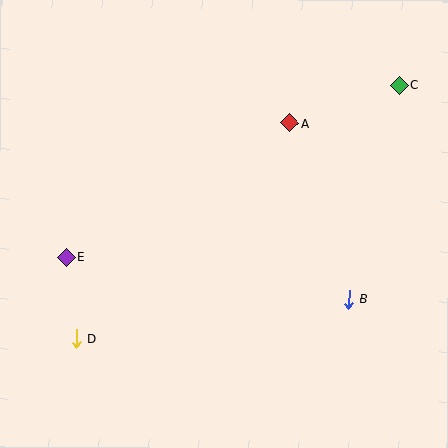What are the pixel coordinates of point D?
Point D is at (76, 339).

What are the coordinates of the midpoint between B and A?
The midpoint between B and A is at (319, 211).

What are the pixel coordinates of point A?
Point A is at (289, 123).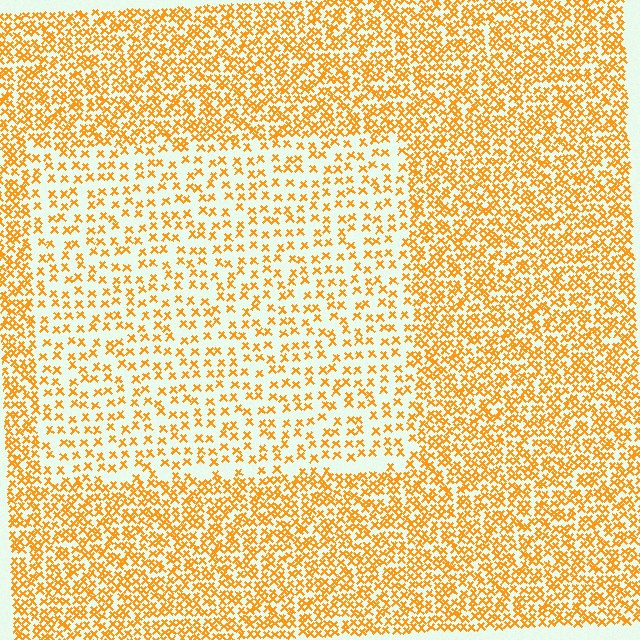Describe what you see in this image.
The image contains small orange elements arranged at two different densities. A rectangle-shaped region is visible where the elements are less densely packed than the surrounding area.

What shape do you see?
I see a rectangle.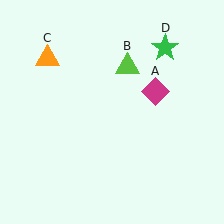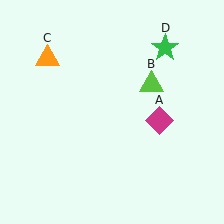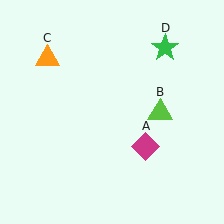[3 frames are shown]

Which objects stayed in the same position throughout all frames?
Orange triangle (object C) and green star (object D) remained stationary.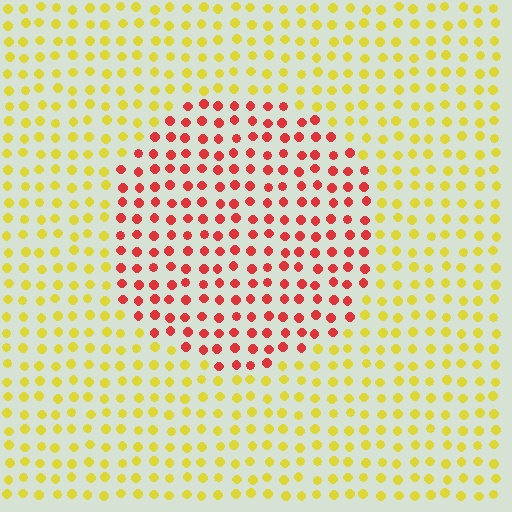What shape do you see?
I see a circle.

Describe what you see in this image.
The image is filled with small yellow elements in a uniform arrangement. A circle-shaped region is visible where the elements are tinted to a slightly different hue, forming a subtle color boundary.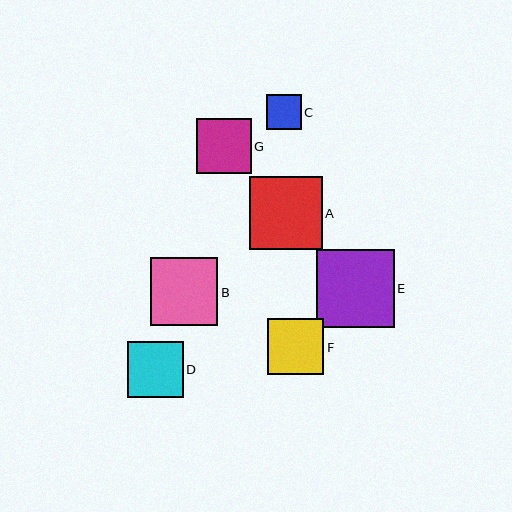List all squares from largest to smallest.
From largest to smallest: E, A, B, F, D, G, C.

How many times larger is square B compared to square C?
Square B is approximately 2.0 times the size of square C.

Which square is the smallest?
Square C is the smallest with a size of approximately 34 pixels.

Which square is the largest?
Square E is the largest with a size of approximately 78 pixels.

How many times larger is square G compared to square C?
Square G is approximately 1.6 times the size of square C.